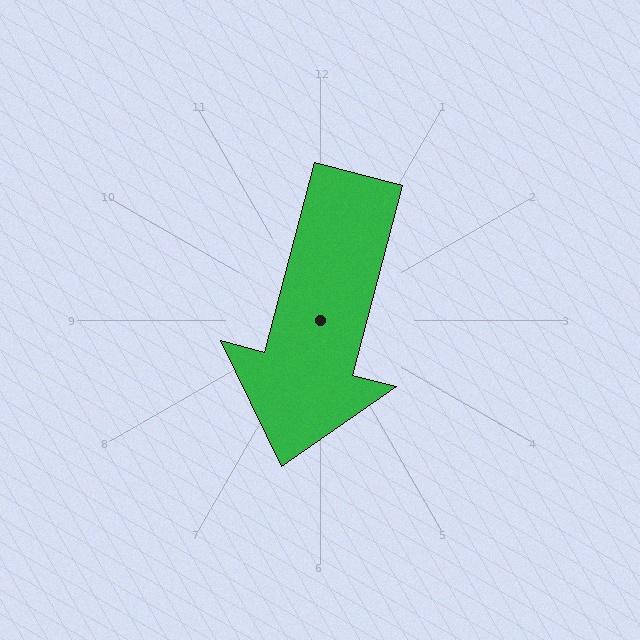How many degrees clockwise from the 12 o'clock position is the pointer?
Approximately 195 degrees.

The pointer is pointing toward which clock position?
Roughly 6 o'clock.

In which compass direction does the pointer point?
South.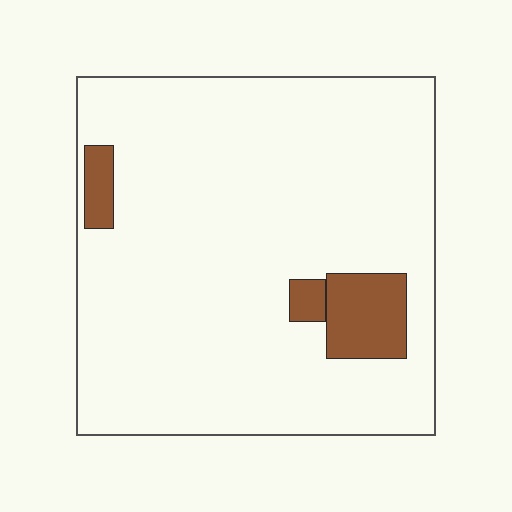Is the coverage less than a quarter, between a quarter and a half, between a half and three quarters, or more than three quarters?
Less than a quarter.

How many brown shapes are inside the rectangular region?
3.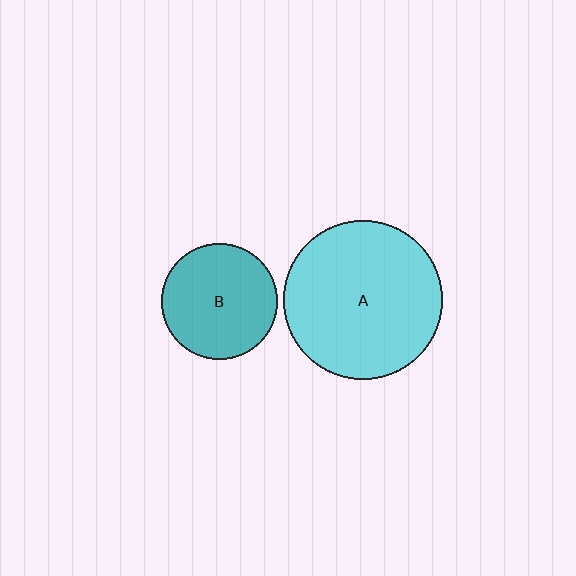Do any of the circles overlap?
No, none of the circles overlap.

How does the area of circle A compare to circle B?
Approximately 1.9 times.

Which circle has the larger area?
Circle A (cyan).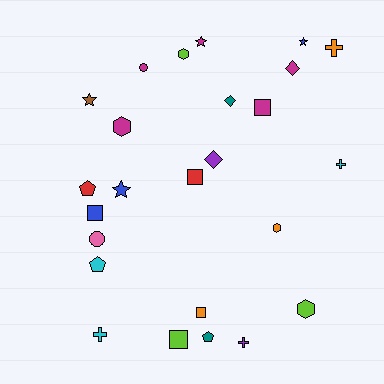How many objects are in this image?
There are 25 objects.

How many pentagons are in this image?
There are 3 pentagons.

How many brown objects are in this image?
There is 1 brown object.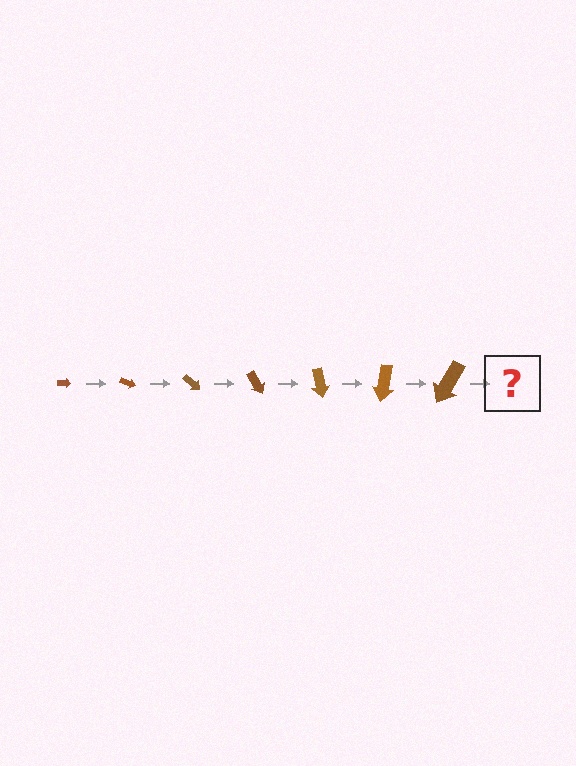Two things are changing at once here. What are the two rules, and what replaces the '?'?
The two rules are that the arrow grows larger each step and it rotates 20 degrees each step. The '?' should be an arrow, larger than the previous one and rotated 140 degrees from the start.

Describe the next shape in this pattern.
It should be an arrow, larger than the previous one and rotated 140 degrees from the start.